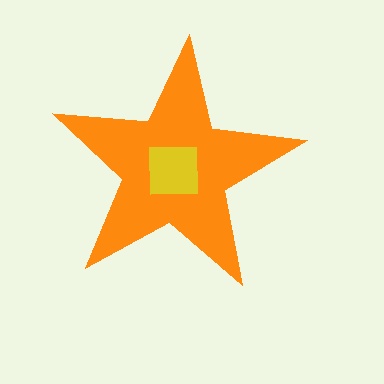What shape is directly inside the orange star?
The yellow square.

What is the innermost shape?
The yellow square.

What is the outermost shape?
The orange star.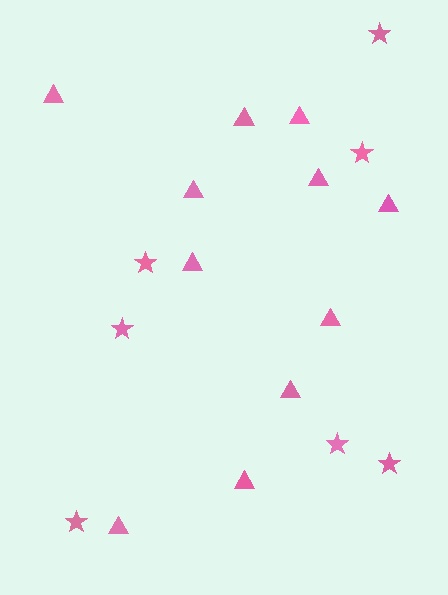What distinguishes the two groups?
There are 2 groups: one group of triangles (11) and one group of stars (7).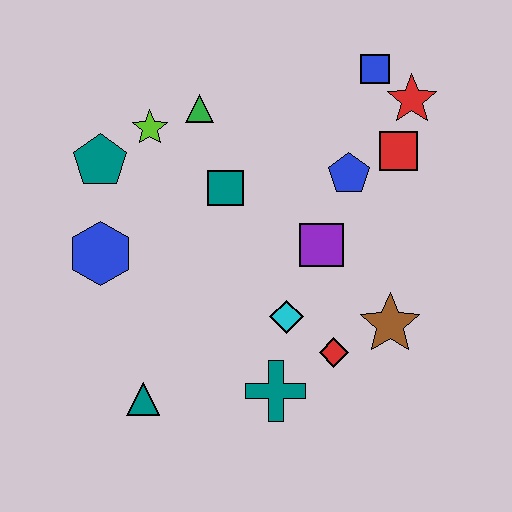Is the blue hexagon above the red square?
No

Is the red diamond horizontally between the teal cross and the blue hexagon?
No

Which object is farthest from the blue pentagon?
The teal triangle is farthest from the blue pentagon.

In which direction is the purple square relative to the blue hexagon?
The purple square is to the right of the blue hexagon.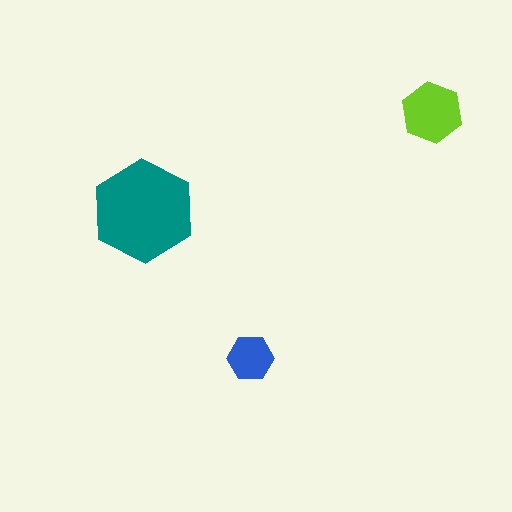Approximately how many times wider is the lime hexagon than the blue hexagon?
About 1.5 times wider.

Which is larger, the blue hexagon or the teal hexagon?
The teal one.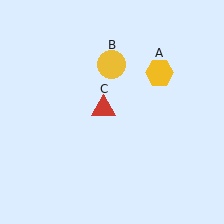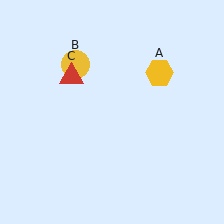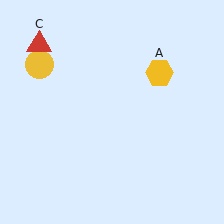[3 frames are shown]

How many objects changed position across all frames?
2 objects changed position: yellow circle (object B), red triangle (object C).